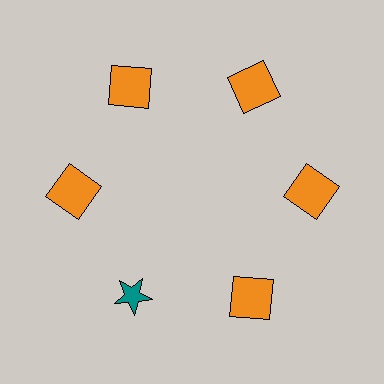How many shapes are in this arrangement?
There are 6 shapes arranged in a ring pattern.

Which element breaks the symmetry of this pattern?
The teal star at roughly the 7 o'clock position breaks the symmetry. All other shapes are orange squares.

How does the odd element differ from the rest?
It differs in both color (teal instead of orange) and shape (star instead of square).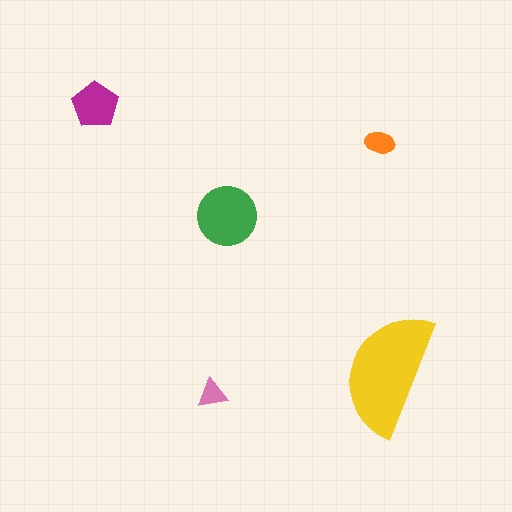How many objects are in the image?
There are 5 objects in the image.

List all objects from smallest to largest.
The pink triangle, the orange ellipse, the magenta pentagon, the green circle, the yellow semicircle.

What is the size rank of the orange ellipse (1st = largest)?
4th.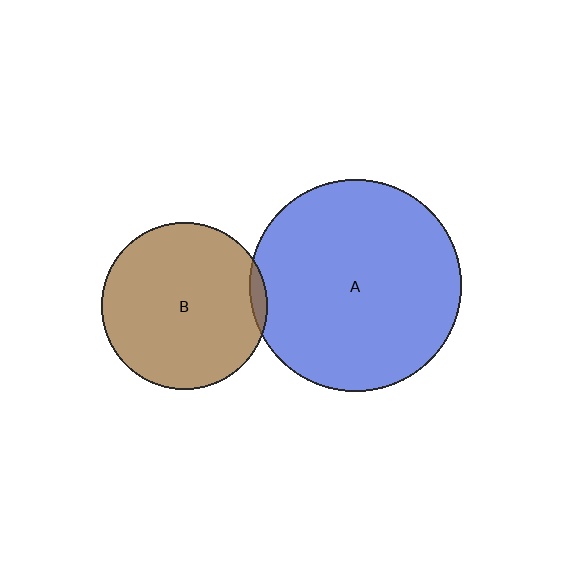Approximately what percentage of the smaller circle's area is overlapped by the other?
Approximately 5%.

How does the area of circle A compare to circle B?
Approximately 1.6 times.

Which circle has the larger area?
Circle A (blue).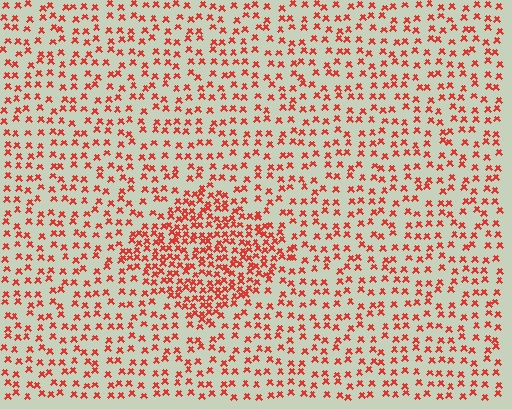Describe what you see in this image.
The image contains small red elements arranged at two different densities. A diamond-shaped region is visible where the elements are more densely packed than the surrounding area.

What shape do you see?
I see a diamond.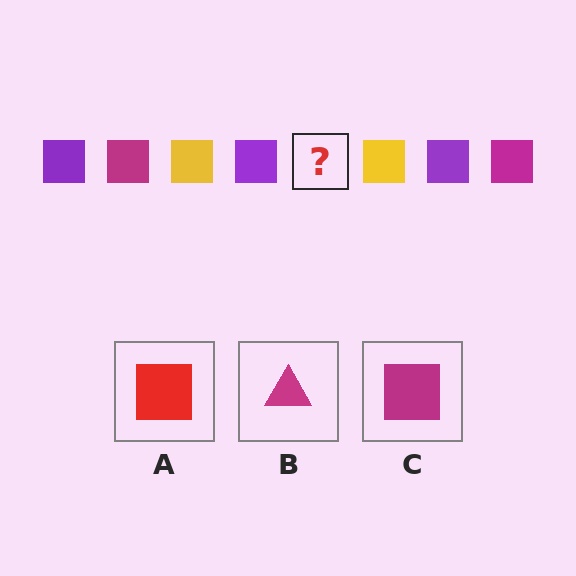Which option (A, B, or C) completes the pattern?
C.